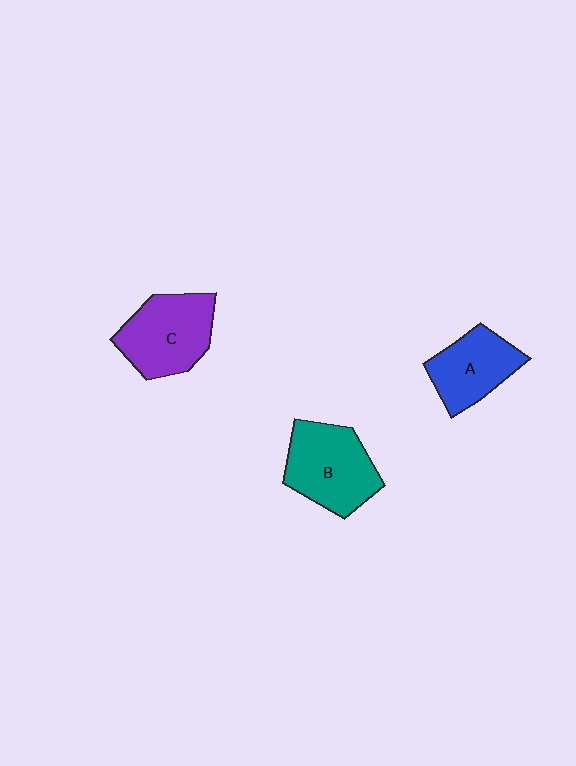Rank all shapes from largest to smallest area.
From largest to smallest: B (teal), C (purple), A (blue).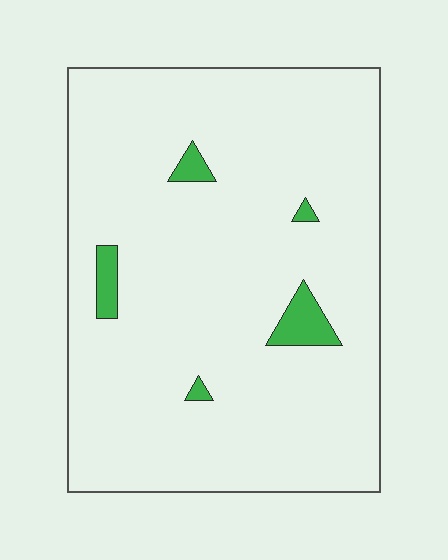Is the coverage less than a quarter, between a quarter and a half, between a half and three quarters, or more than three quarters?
Less than a quarter.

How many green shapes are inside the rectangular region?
5.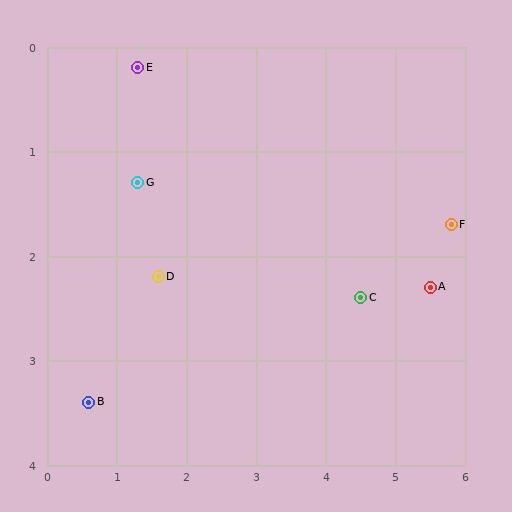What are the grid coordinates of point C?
Point C is at approximately (4.5, 2.4).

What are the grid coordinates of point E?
Point E is at approximately (1.3, 0.2).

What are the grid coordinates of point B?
Point B is at approximately (0.6, 3.4).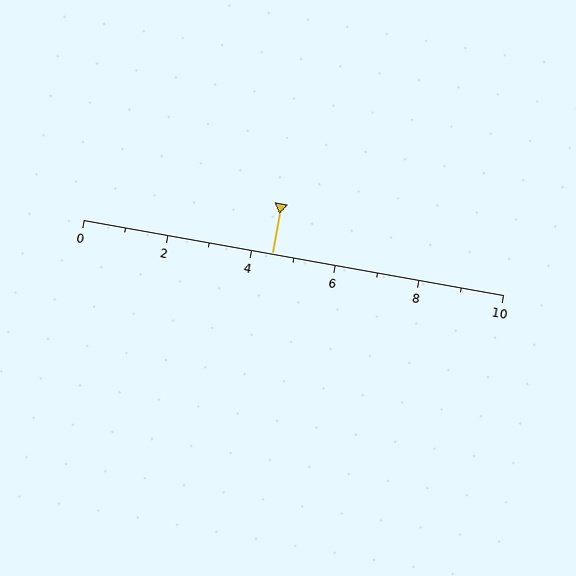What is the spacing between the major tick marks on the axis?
The major ticks are spaced 2 apart.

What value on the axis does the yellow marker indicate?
The marker indicates approximately 4.5.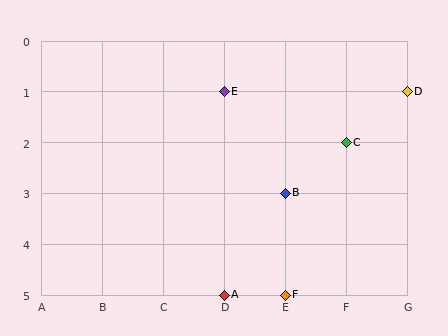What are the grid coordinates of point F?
Point F is at grid coordinates (E, 5).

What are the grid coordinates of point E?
Point E is at grid coordinates (D, 1).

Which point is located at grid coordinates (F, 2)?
Point C is at (F, 2).